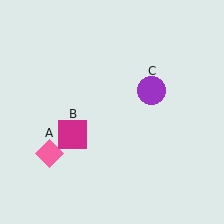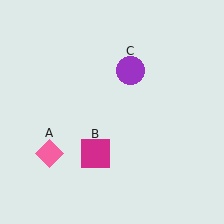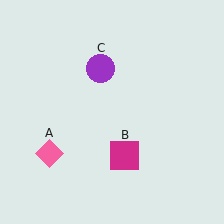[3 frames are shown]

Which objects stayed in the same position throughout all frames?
Pink diamond (object A) remained stationary.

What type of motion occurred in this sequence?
The magenta square (object B), purple circle (object C) rotated counterclockwise around the center of the scene.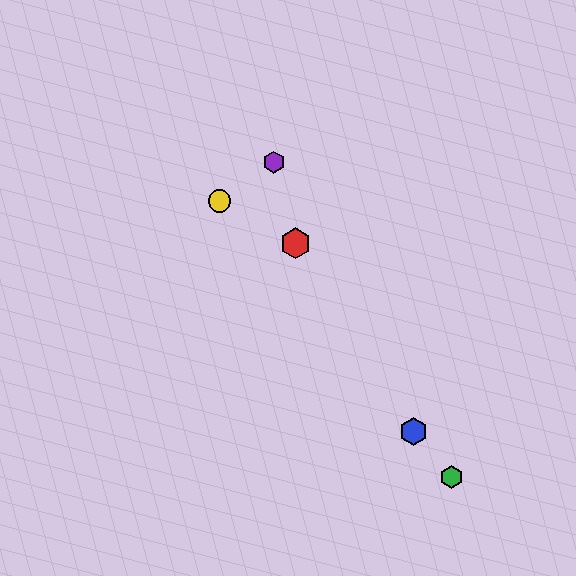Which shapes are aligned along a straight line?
The blue hexagon, the green hexagon, the yellow circle are aligned along a straight line.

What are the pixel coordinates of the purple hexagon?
The purple hexagon is at (274, 162).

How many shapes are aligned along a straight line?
3 shapes (the blue hexagon, the green hexagon, the yellow circle) are aligned along a straight line.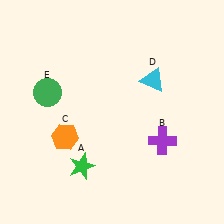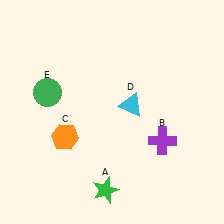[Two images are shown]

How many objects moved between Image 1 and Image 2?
2 objects moved between the two images.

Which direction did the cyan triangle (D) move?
The cyan triangle (D) moved down.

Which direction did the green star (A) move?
The green star (A) moved right.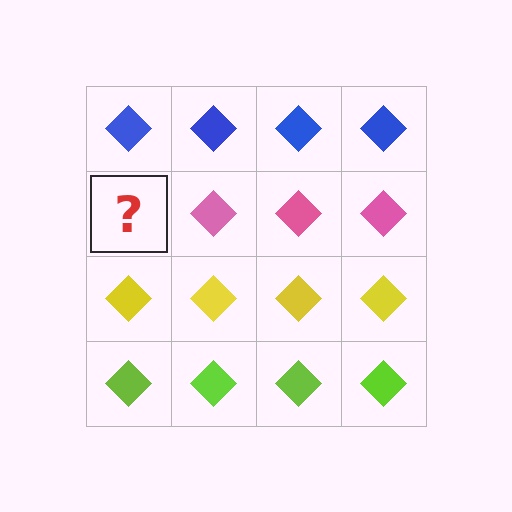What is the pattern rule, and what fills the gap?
The rule is that each row has a consistent color. The gap should be filled with a pink diamond.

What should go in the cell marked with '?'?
The missing cell should contain a pink diamond.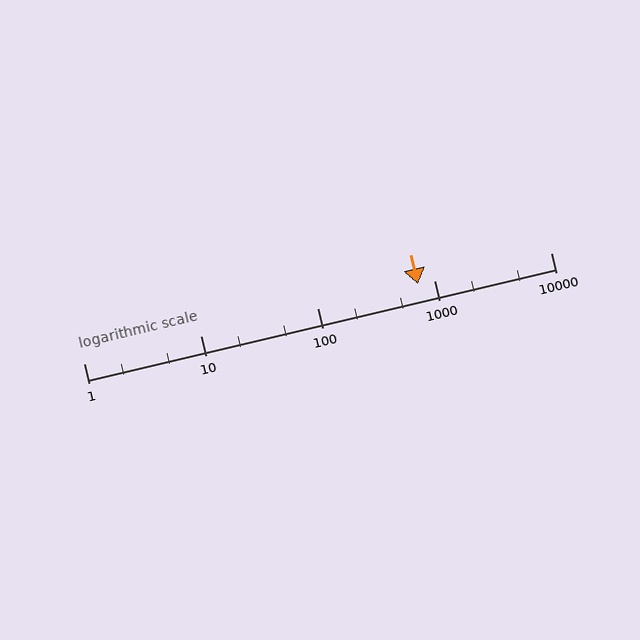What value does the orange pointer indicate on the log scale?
The pointer indicates approximately 730.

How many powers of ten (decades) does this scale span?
The scale spans 4 decades, from 1 to 10000.